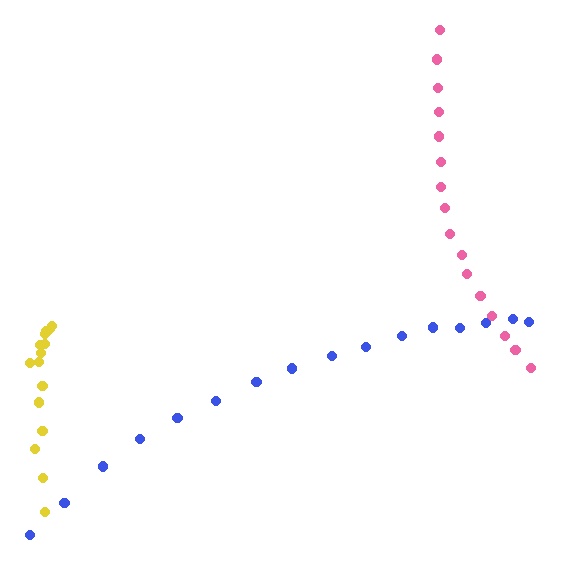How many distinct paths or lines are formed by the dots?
There are 3 distinct paths.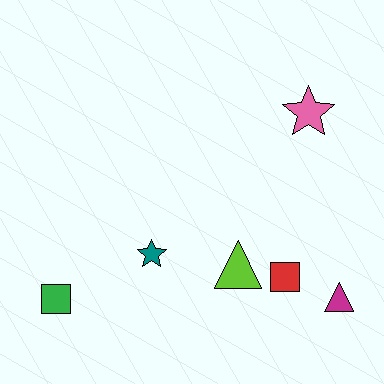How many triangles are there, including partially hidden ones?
There are 2 triangles.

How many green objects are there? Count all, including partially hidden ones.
There is 1 green object.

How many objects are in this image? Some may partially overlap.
There are 6 objects.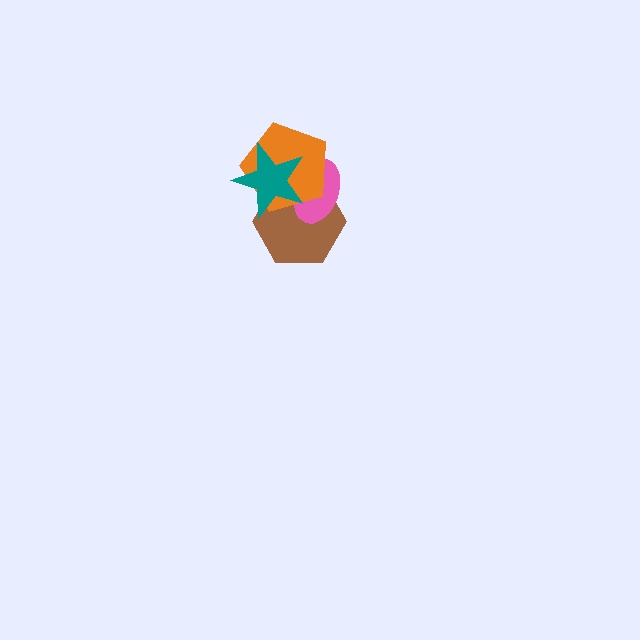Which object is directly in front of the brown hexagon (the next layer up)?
The pink ellipse is directly in front of the brown hexagon.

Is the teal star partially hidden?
No, no other shape covers it.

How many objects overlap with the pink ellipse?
3 objects overlap with the pink ellipse.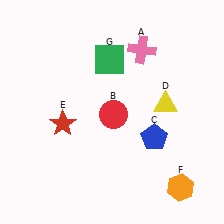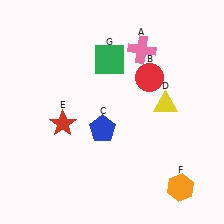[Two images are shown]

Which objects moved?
The objects that moved are: the red circle (B), the blue pentagon (C).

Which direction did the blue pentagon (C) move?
The blue pentagon (C) moved left.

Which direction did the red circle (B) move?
The red circle (B) moved up.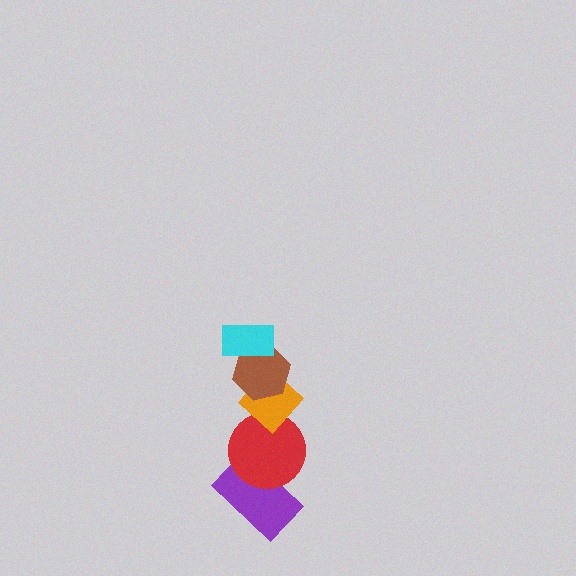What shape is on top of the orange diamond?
The brown hexagon is on top of the orange diamond.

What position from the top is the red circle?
The red circle is 4th from the top.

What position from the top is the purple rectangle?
The purple rectangle is 5th from the top.